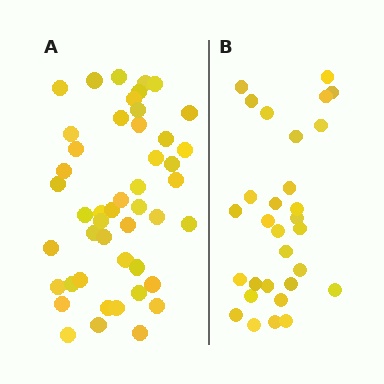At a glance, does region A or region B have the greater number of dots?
Region A (the left region) has more dots.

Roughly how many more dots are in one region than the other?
Region A has approximately 15 more dots than region B.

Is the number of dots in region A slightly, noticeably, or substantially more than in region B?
Region A has substantially more. The ratio is roughly 1.6 to 1.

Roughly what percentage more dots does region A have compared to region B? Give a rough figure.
About 55% more.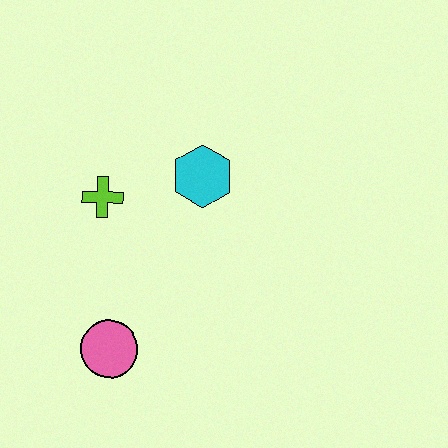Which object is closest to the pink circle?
The lime cross is closest to the pink circle.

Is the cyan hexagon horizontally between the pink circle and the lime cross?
No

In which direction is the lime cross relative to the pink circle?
The lime cross is above the pink circle.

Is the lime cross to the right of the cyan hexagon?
No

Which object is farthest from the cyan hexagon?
The pink circle is farthest from the cyan hexagon.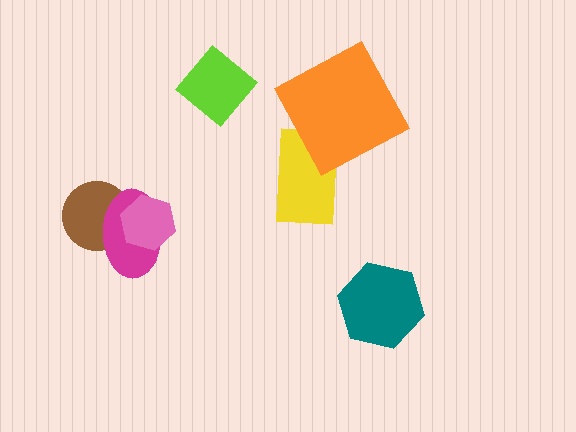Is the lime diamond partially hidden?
No, no other shape covers it.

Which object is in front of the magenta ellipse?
The pink hexagon is in front of the magenta ellipse.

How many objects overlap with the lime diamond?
0 objects overlap with the lime diamond.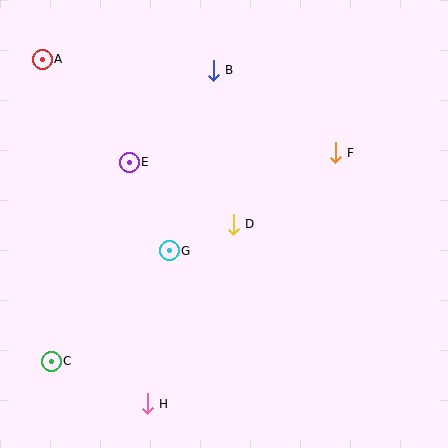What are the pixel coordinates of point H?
Point H is at (147, 404).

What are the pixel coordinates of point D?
Point D is at (233, 224).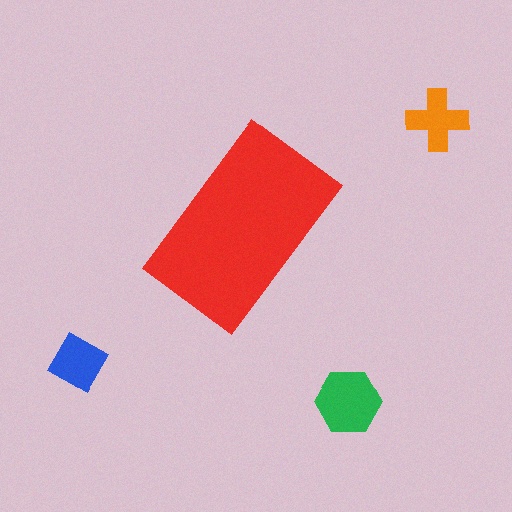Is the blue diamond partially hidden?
No, the blue diamond is fully visible.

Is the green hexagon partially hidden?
No, the green hexagon is fully visible.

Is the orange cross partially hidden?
No, the orange cross is fully visible.